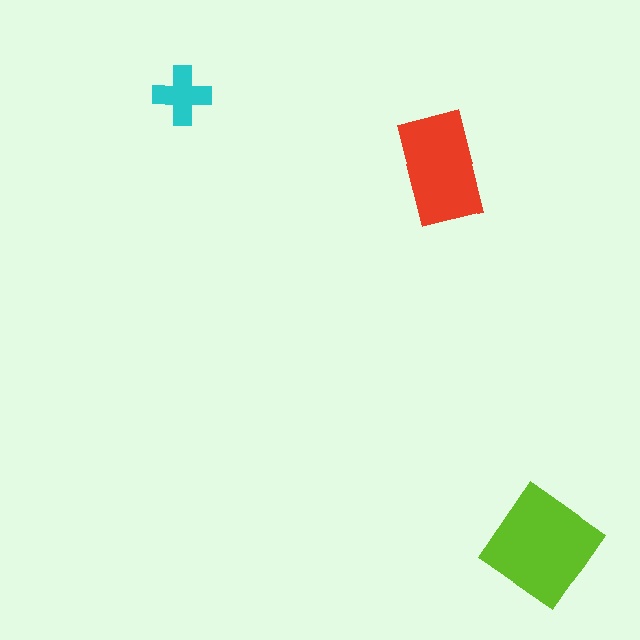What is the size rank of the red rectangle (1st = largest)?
2nd.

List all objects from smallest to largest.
The cyan cross, the red rectangle, the lime diamond.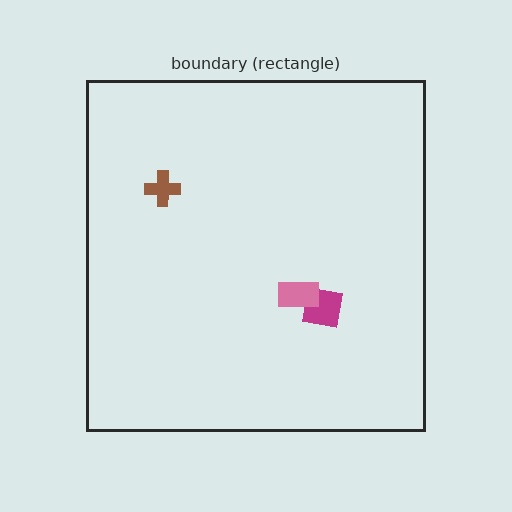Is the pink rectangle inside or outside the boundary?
Inside.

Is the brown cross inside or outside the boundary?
Inside.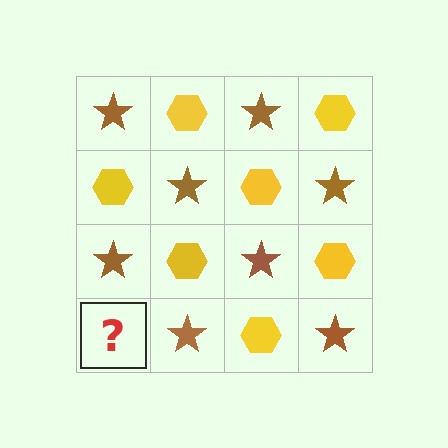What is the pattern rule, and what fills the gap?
The rule is that it alternates brown star and yellow hexagon in a checkerboard pattern. The gap should be filled with a yellow hexagon.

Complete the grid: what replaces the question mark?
The question mark should be replaced with a yellow hexagon.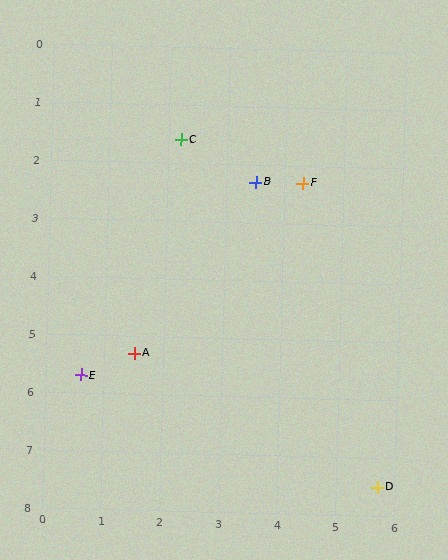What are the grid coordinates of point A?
Point A is at approximately (1.5, 5.3).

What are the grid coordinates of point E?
Point E is at approximately (0.6, 5.7).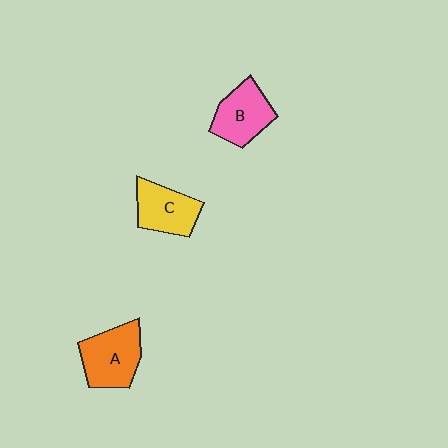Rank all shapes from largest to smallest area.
From largest to smallest: A (orange), B (pink), C (yellow).